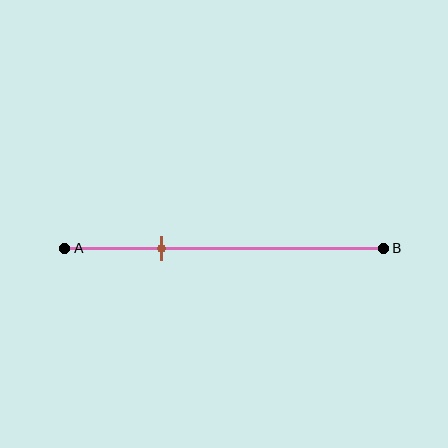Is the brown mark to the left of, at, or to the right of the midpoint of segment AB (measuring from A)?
The brown mark is to the left of the midpoint of segment AB.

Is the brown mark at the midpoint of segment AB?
No, the mark is at about 30% from A, not at the 50% midpoint.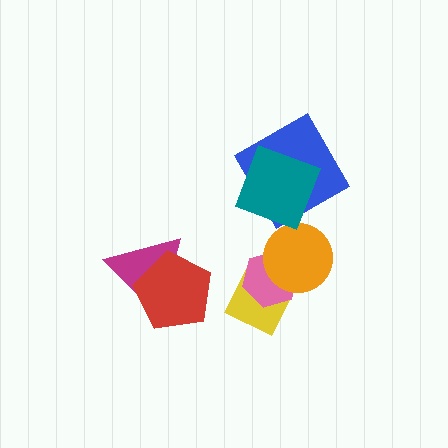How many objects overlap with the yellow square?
1 object overlaps with the yellow square.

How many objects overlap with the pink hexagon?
2 objects overlap with the pink hexagon.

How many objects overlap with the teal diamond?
1 object overlaps with the teal diamond.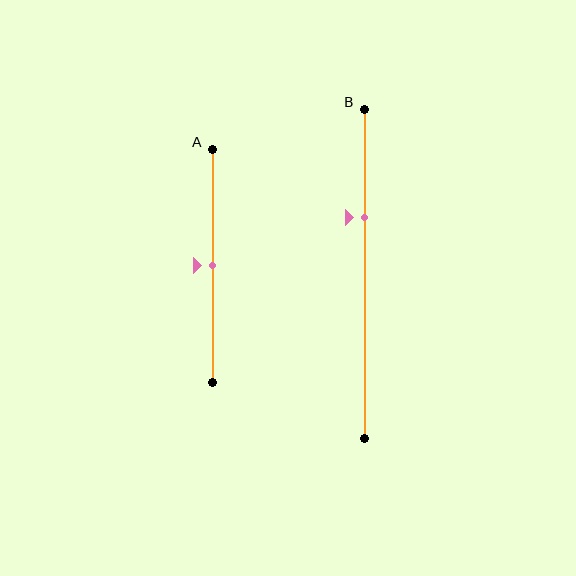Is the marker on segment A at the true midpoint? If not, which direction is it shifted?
Yes, the marker on segment A is at the true midpoint.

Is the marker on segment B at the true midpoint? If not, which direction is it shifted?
No, the marker on segment B is shifted upward by about 17% of the segment length.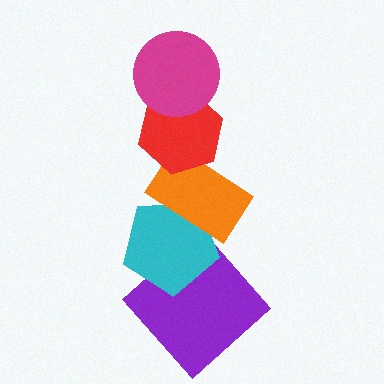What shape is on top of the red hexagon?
The magenta circle is on top of the red hexagon.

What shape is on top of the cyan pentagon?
The orange rectangle is on top of the cyan pentagon.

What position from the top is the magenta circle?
The magenta circle is 1st from the top.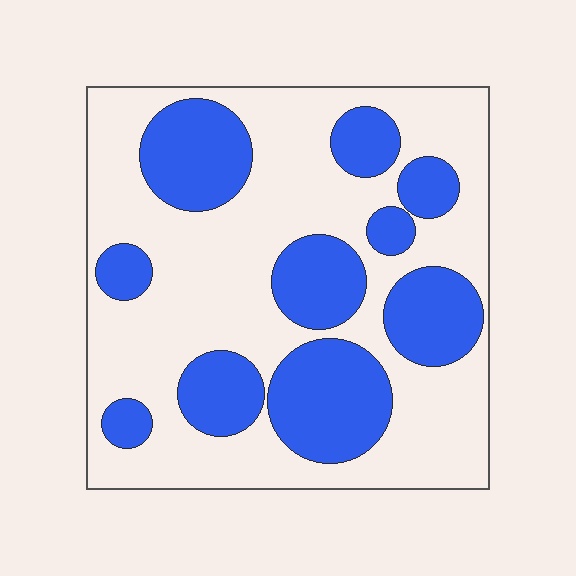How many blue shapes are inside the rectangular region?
10.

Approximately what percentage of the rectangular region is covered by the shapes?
Approximately 35%.